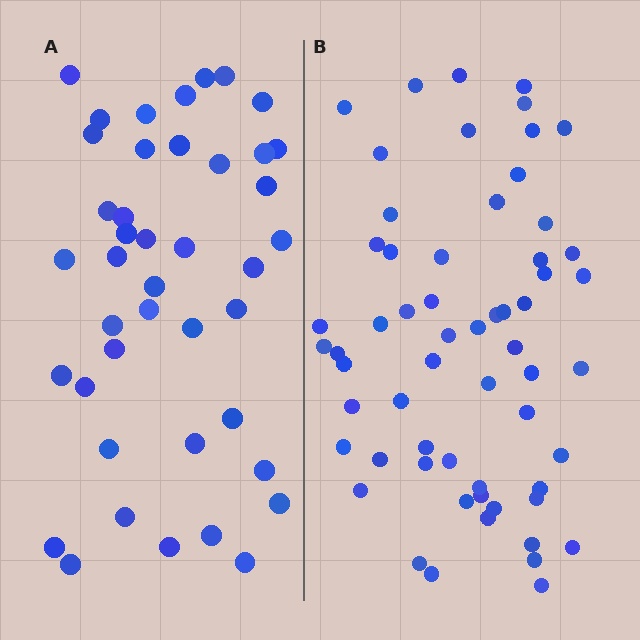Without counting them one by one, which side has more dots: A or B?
Region B (the right region) has more dots.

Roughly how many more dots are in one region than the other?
Region B has approximately 20 more dots than region A.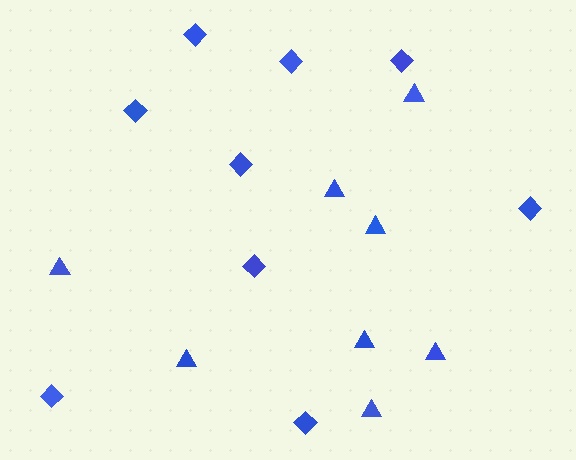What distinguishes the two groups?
There are 2 groups: one group of diamonds (9) and one group of triangles (8).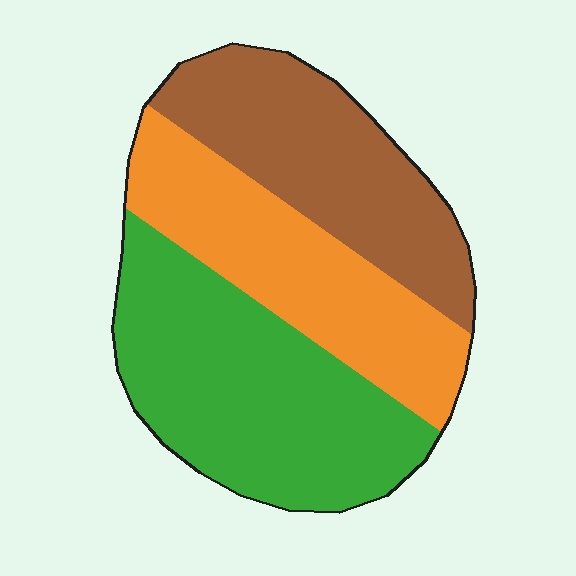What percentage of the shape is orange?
Orange takes up about one third (1/3) of the shape.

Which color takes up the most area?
Green, at roughly 40%.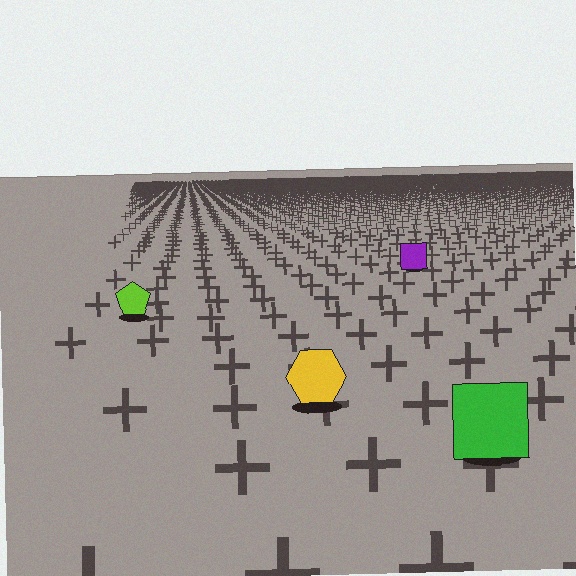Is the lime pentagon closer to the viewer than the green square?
No. The green square is closer — you can tell from the texture gradient: the ground texture is coarser near it.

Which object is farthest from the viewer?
The purple square is farthest from the viewer. It appears smaller and the ground texture around it is denser.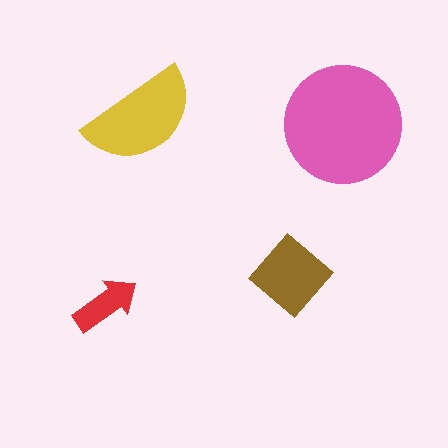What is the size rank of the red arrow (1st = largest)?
4th.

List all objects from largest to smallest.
The pink circle, the yellow semicircle, the brown diamond, the red arrow.